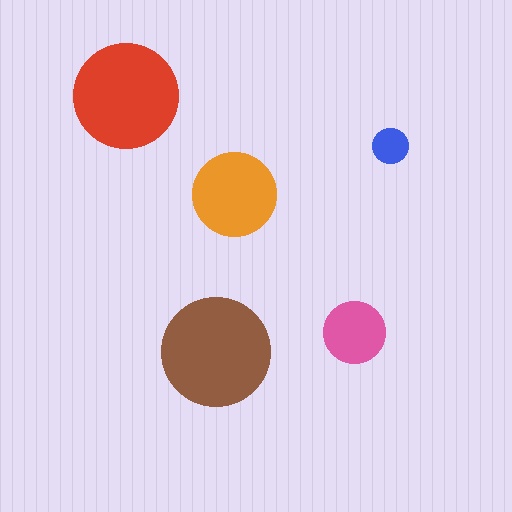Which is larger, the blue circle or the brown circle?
The brown one.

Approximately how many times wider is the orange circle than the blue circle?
About 2.5 times wider.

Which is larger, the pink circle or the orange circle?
The orange one.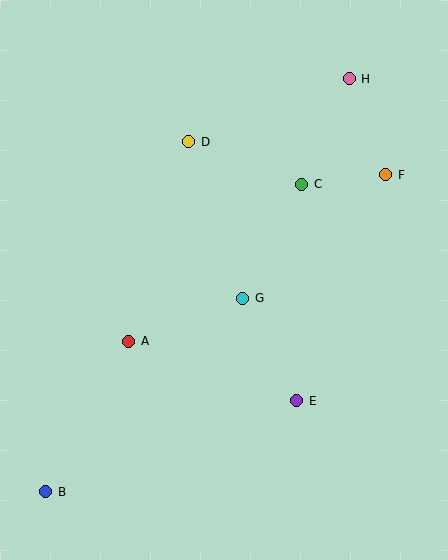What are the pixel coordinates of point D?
Point D is at (189, 142).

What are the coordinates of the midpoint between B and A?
The midpoint between B and A is at (87, 416).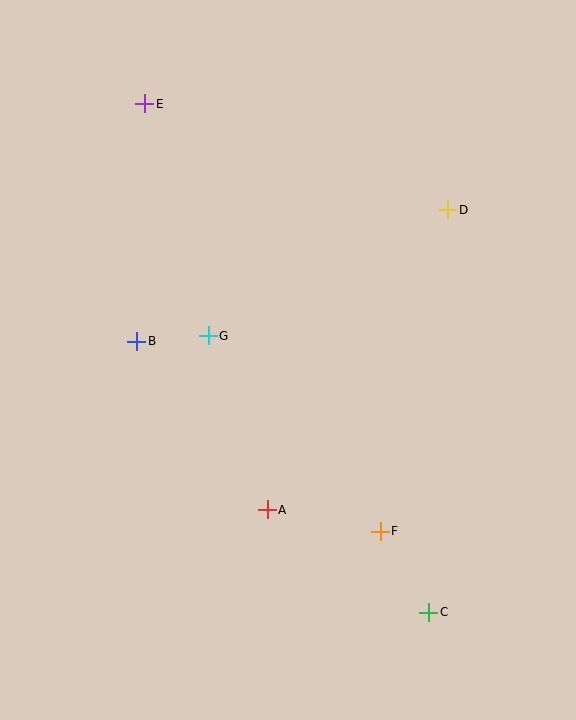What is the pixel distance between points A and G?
The distance between A and G is 184 pixels.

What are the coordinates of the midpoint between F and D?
The midpoint between F and D is at (414, 370).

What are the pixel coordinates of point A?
Point A is at (267, 510).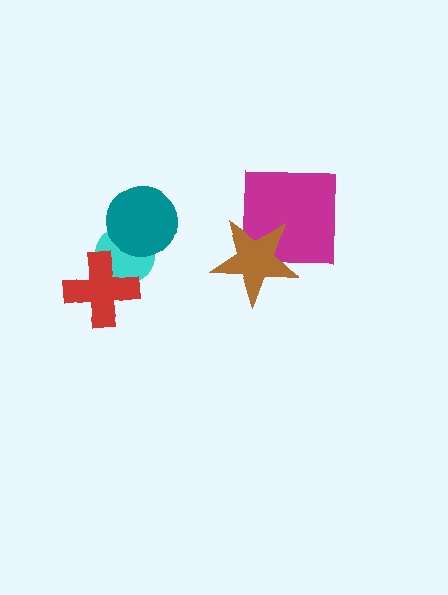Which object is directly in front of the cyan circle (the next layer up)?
The red cross is directly in front of the cyan circle.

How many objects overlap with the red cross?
1 object overlaps with the red cross.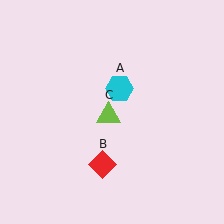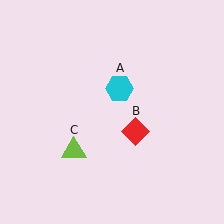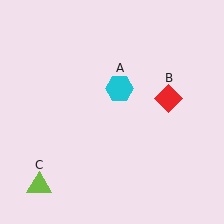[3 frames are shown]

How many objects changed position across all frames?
2 objects changed position: red diamond (object B), lime triangle (object C).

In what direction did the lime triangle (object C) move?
The lime triangle (object C) moved down and to the left.